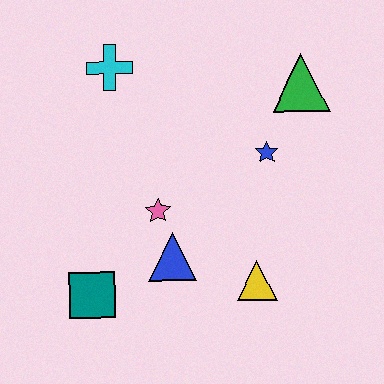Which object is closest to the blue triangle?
The pink star is closest to the blue triangle.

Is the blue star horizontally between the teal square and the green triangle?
Yes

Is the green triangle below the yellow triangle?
No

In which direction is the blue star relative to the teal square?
The blue star is to the right of the teal square.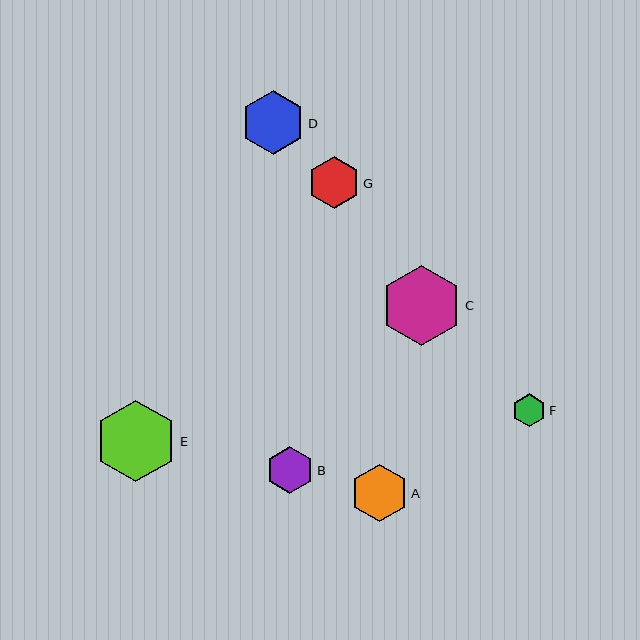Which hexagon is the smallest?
Hexagon F is the smallest with a size of approximately 33 pixels.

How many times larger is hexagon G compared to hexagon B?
Hexagon G is approximately 1.1 times the size of hexagon B.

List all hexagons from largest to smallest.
From largest to smallest: E, C, D, A, G, B, F.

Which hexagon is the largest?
Hexagon E is the largest with a size of approximately 82 pixels.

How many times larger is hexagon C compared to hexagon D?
Hexagon C is approximately 1.3 times the size of hexagon D.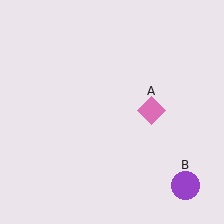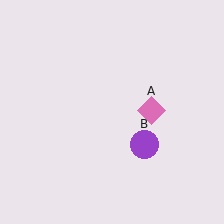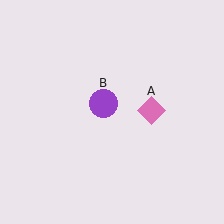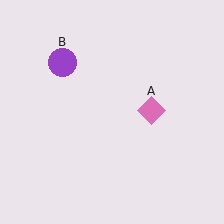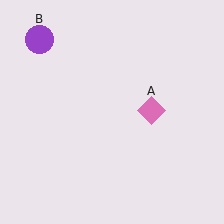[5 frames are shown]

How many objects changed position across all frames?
1 object changed position: purple circle (object B).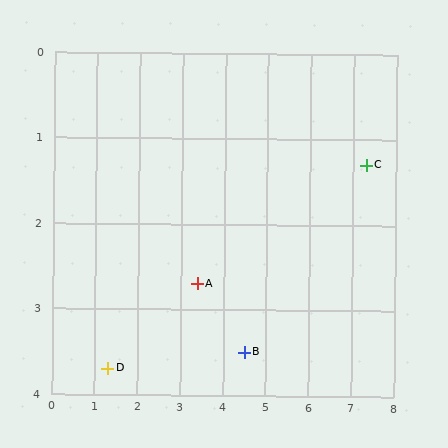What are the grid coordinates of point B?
Point B is at approximately (4.5, 3.5).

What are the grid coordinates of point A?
Point A is at approximately (3.4, 2.7).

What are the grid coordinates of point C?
Point C is at approximately (7.3, 1.3).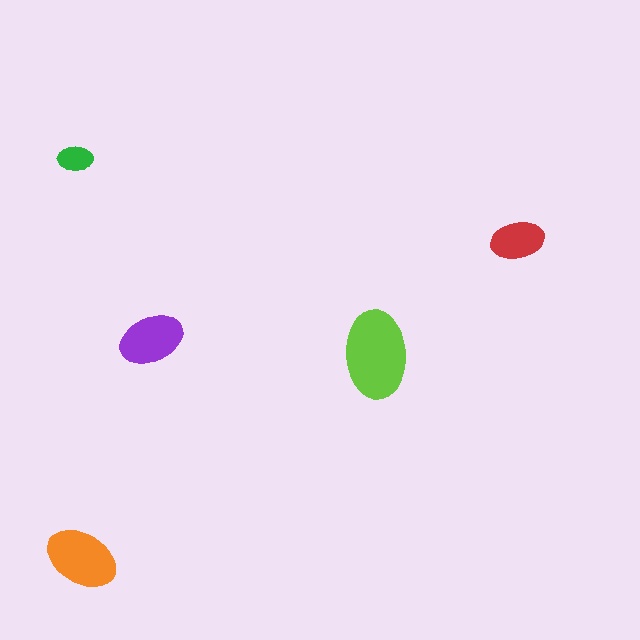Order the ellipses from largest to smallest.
the lime one, the orange one, the purple one, the red one, the green one.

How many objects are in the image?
There are 5 objects in the image.